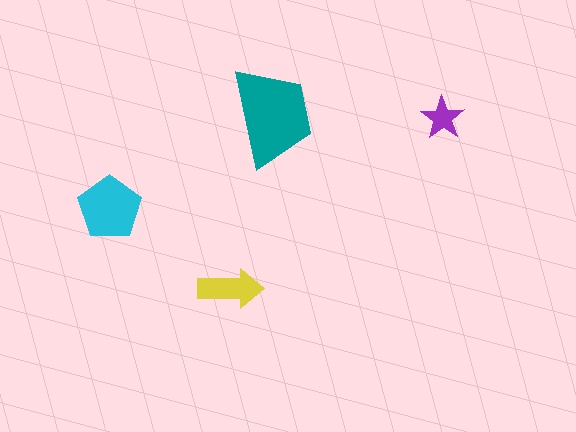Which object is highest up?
The teal trapezoid is topmost.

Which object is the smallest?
The purple star.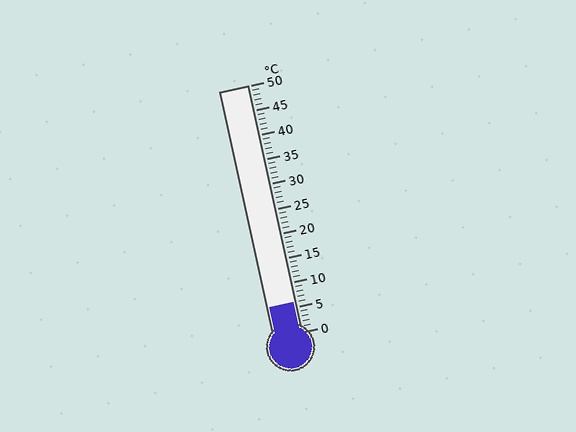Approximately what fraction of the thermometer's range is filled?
The thermometer is filled to approximately 10% of its range.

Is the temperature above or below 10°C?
The temperature is below 10°C.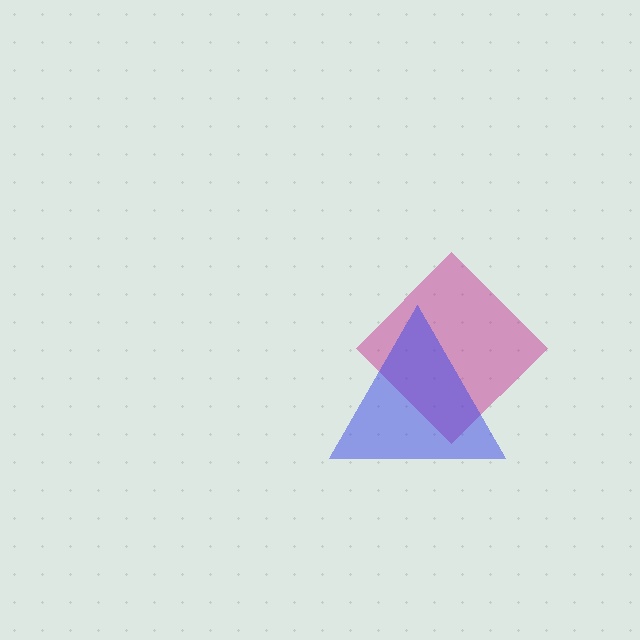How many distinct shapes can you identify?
There are 2 distinct shapes: a magenta diamond, a blue triangle.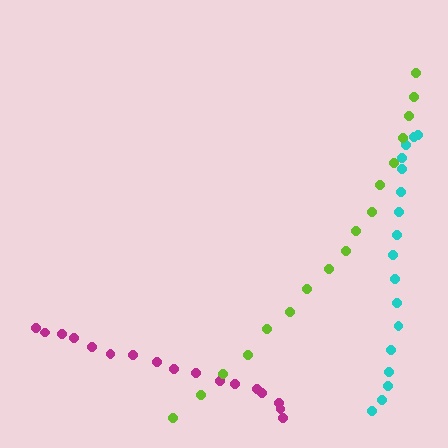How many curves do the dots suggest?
There are 3 distinct paths.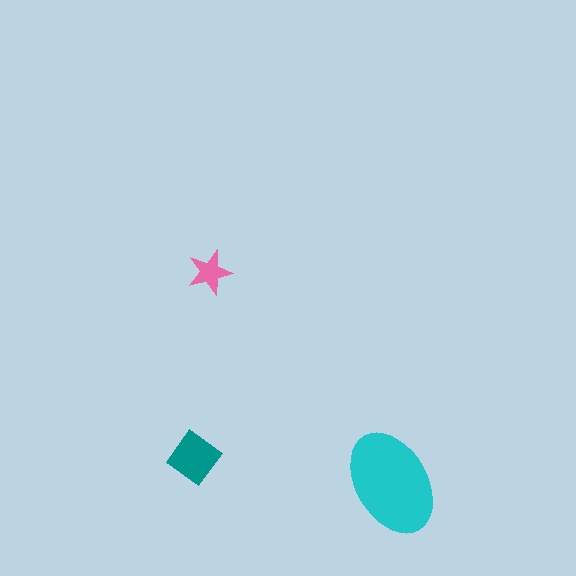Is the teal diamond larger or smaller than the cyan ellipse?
Smaller.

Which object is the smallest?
The pink star.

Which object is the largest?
The cyan ellipse.